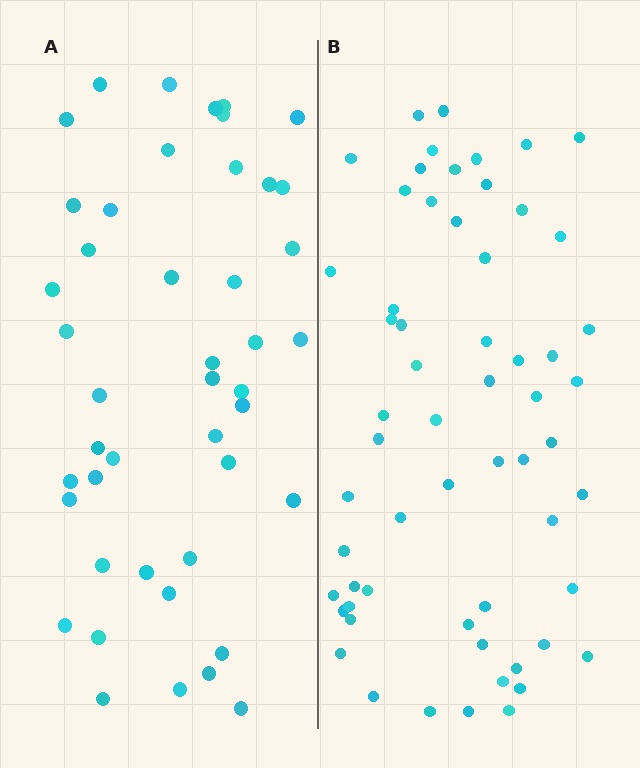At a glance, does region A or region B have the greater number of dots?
Region B (the right region) has more dots.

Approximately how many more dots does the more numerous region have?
Region B has approximately 15 more dots than region A.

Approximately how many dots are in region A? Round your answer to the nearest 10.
About 40 dots. (The exact count is 45, which rounds to 40.)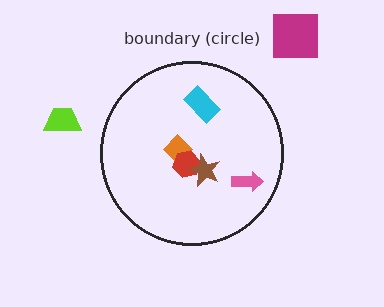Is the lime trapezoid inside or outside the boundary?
Outside.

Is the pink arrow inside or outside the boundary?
Inside.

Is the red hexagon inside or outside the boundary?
Inside.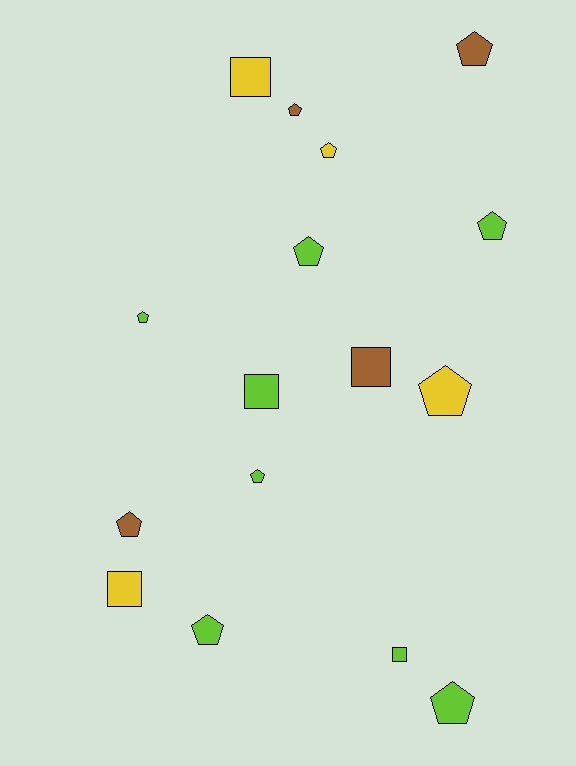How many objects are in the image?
There are 16 objects.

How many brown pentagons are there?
There are 3 brown pentagons.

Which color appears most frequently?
Lime, with 8 objects.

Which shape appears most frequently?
Pentagon, with 11 objects.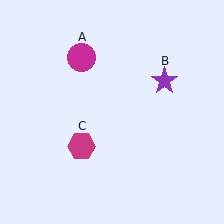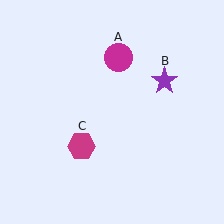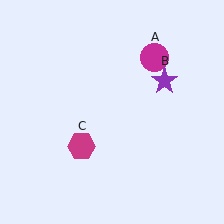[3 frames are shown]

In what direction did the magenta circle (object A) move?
The magenta circle (object A) moved right.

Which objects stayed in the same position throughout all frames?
Purple star (object B) and magenta hexagon (object C) remained stationary.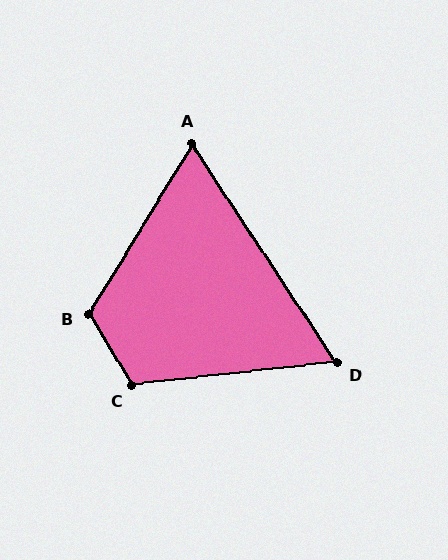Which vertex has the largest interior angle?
B, at approximately 117 degrees.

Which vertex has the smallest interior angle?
D, at approximately 63 degrees.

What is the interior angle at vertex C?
Approximately 115 degrees (obtuse).